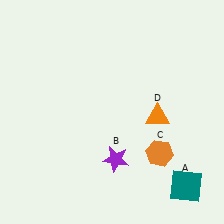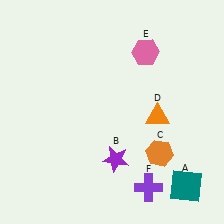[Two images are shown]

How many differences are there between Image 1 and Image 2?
There are 2 differences between the two images.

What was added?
A pink hexagon (E), a purple cross (F) were added in Image 2.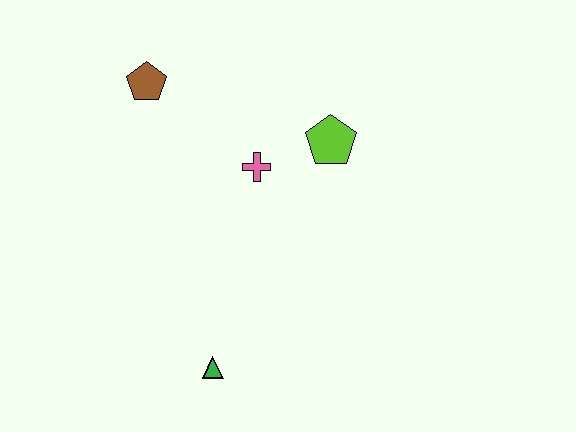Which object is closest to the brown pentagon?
The pink cross is closest to the brown pentagon.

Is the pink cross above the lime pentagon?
No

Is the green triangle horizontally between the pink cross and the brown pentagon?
Yes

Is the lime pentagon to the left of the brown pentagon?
No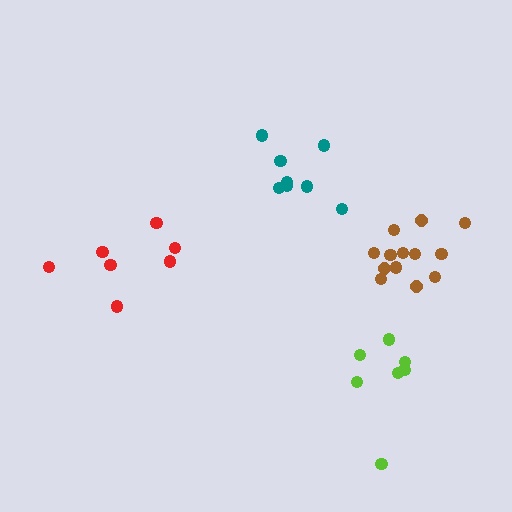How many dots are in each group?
Group 1: 8 dots, Group 2: 13 dots, Group 3: 7 dots, Group 4: 7 dots (35 total).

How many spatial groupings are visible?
There are 4 spatial groupings.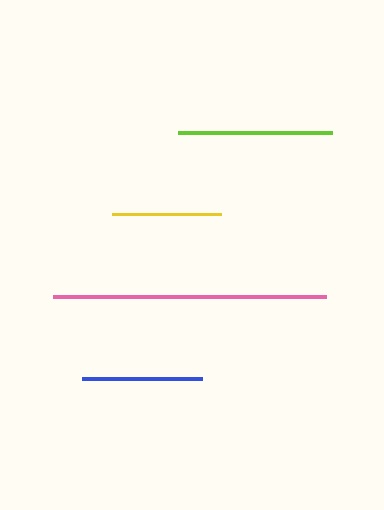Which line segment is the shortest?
The yellow line is the shortest at approximately 109 pixels.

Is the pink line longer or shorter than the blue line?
The pink line is longer than the blue line.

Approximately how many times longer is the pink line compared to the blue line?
The pink line is approximately 2.3 times the length of the blue line.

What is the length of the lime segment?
The lime segment is approximately 154 pixels long.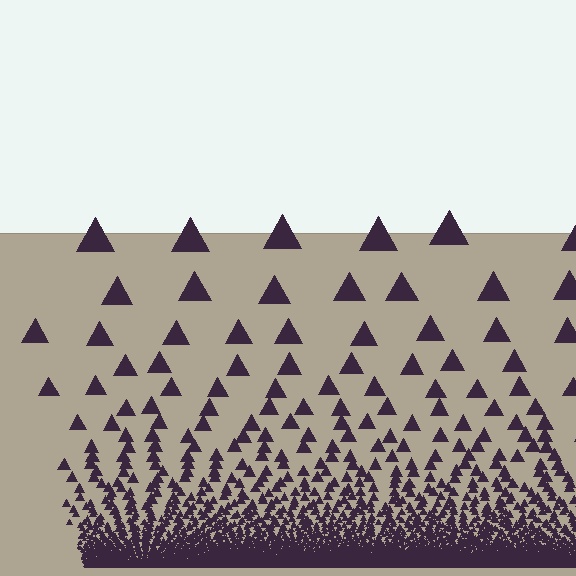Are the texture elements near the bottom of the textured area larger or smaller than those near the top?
Smaller. The gradient is inverted — elements near the bottom are smaller and denser.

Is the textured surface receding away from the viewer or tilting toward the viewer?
The surface appears to tilt toward the viewer. Texture elements get larger and sparser toward the top.